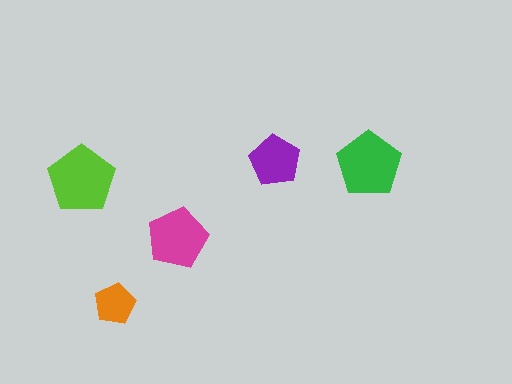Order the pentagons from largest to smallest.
the lime one, the green one, the magenta one, the purple one, the orange one.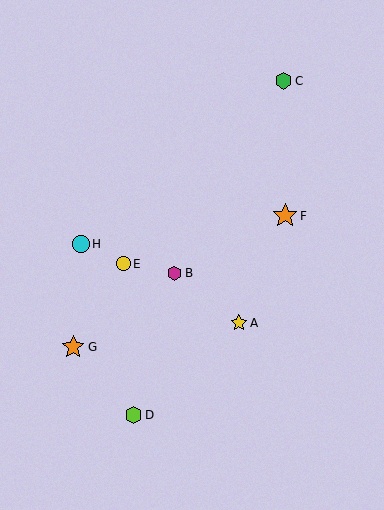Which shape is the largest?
The orange star (labeled F) is the largest.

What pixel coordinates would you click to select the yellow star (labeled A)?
Click at (239, 323) to select the yellow star A.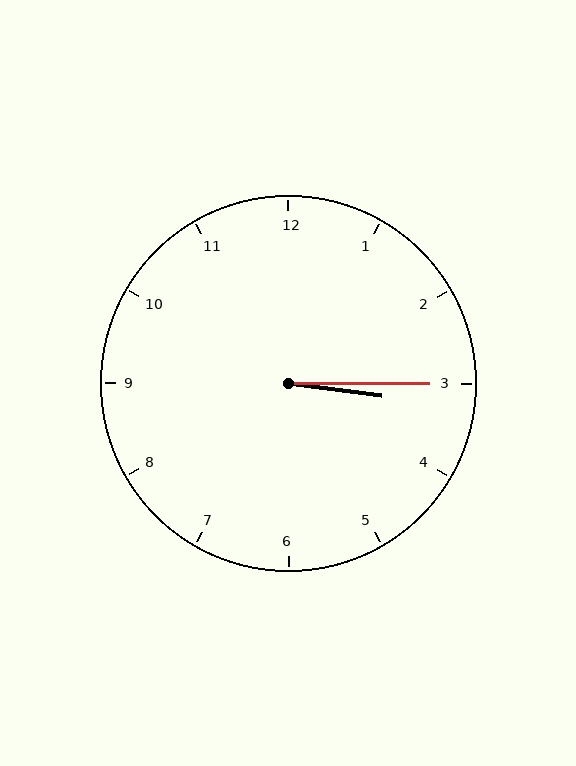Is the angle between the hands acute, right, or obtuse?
It is acute.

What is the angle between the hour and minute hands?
Approximately 8 degrees.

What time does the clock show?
3:15.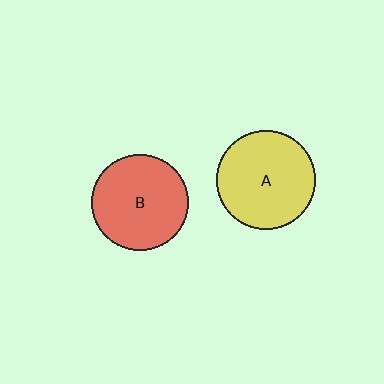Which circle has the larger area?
Circle A (yellow).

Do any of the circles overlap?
No, none of the circles overlap.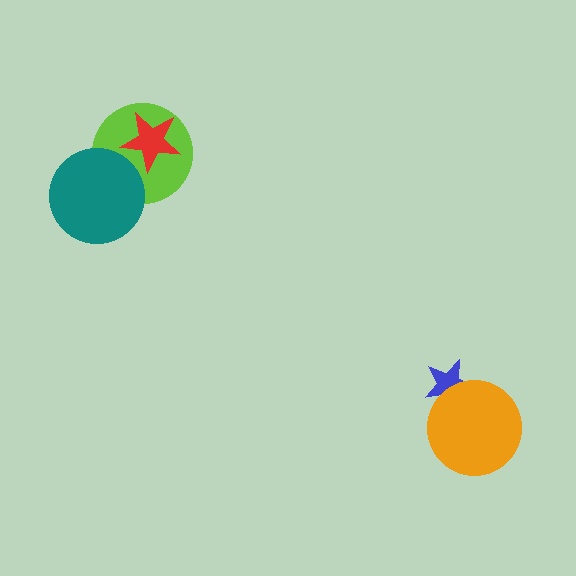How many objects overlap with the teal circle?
1 object overlaps with the teal circle.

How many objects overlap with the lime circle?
2 objects overlap with the lime circle.